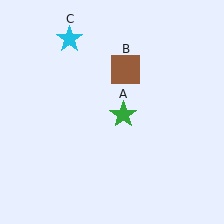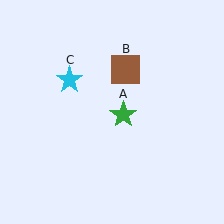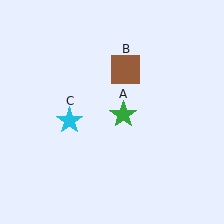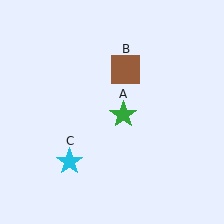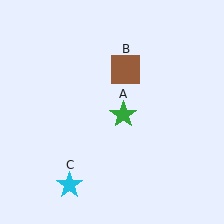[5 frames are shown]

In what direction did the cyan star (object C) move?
The cyan star (object C) moved down.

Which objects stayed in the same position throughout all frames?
Green star (object A) and brown square (object B) remained stationary.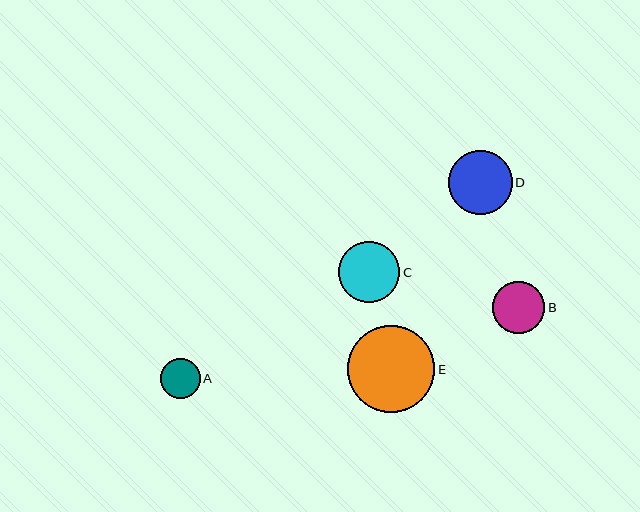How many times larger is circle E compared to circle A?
Circle E is approximately 2.2 times the size of circle A.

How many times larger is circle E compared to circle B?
Circle E is approximately 1.7 times the size of circle B.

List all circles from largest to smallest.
From largest to smallest: E, D, C, B, A.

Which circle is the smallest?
Circle A is the smallest with a size of approximately 40 pixels.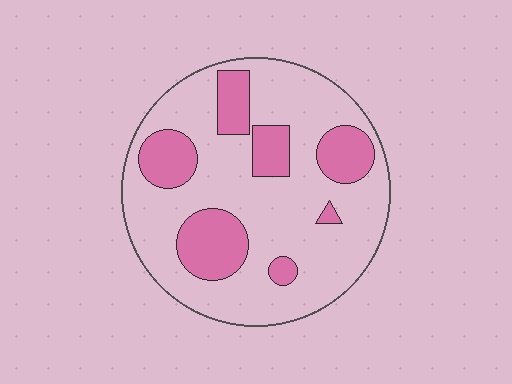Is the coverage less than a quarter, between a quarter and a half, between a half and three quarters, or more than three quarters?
Between a quarter and a half.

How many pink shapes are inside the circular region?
7.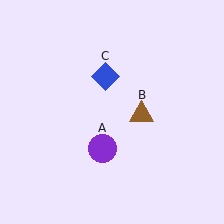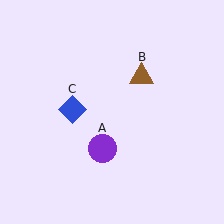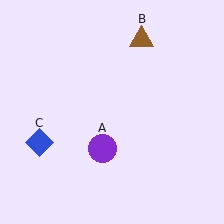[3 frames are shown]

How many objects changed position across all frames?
2 objects changed position: brown triangle (object B), blue diamond (object C).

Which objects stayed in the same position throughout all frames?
Purple circle (object A) remained stationary.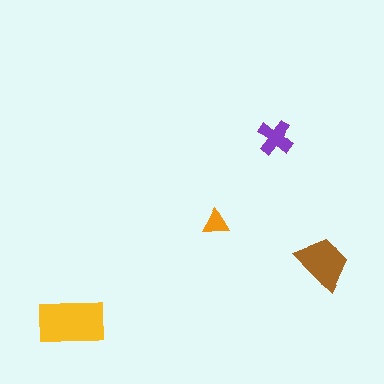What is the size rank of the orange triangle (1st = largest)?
4th.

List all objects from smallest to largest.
The orange triangle, the purple cross, the brown trapezoid, the yellow rectangle.